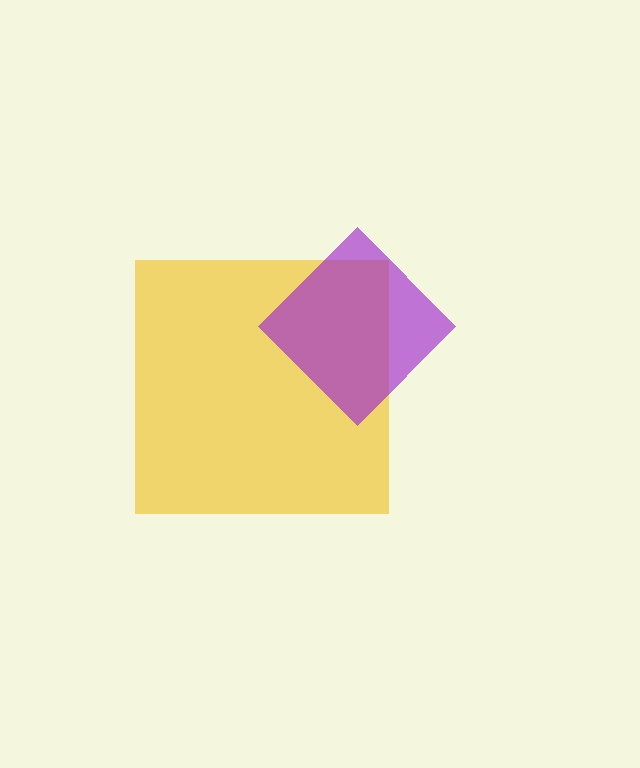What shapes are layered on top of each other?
The layered shapes are: a yellow square, a purple diamond.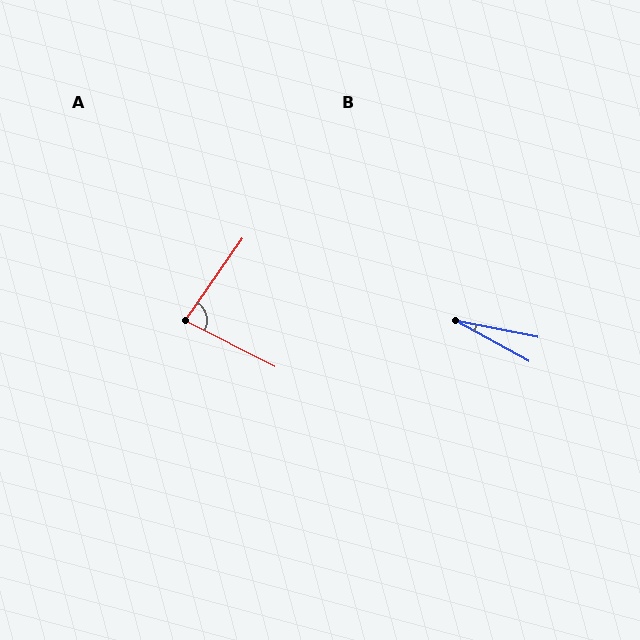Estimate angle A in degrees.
Approximately 82 degrees.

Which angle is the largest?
A, at approximately 82 degrees.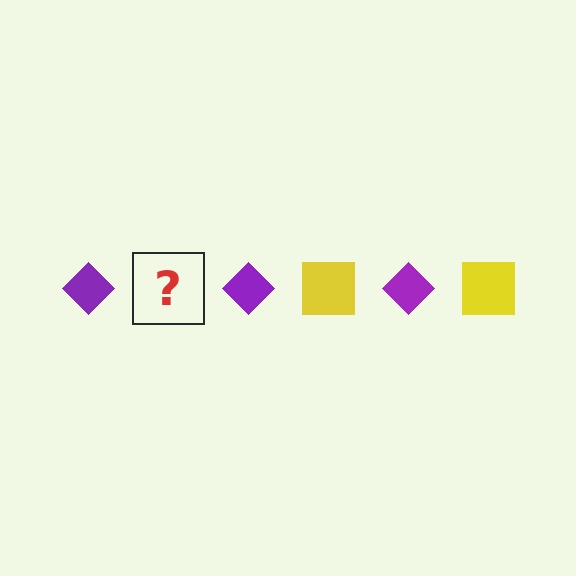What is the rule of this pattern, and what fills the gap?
The rule is that the pattern alternates between purple diamond and yellow square. The gap should be filled with a yellow square.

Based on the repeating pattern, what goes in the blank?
The blank should be a yellow square.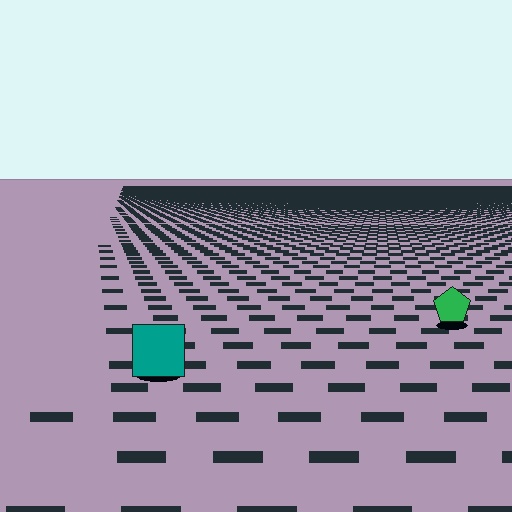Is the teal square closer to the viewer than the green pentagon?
Yes. The teal square is closer — you can tell from the texture gradient: the ground texture is coarser near it.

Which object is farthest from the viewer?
The green pentagon is farthest from the viewer. It appears smaller and the ground texture around it is denser.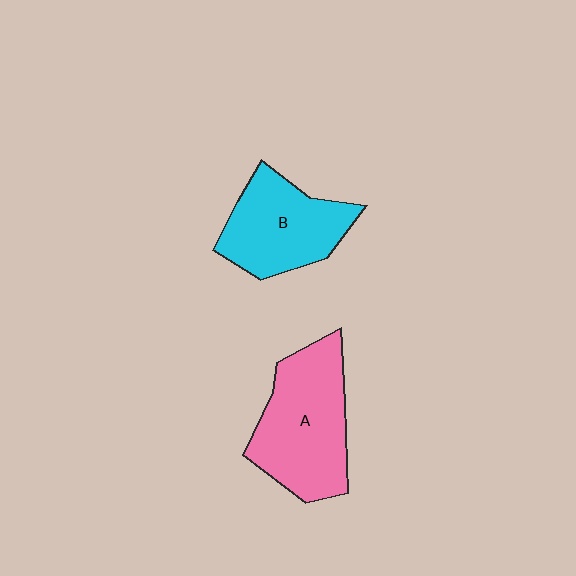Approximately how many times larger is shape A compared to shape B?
Approximately 1.2 times.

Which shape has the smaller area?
Shape B (cyan).